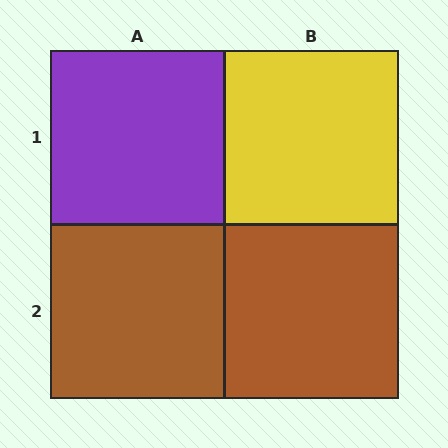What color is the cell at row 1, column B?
Yellow.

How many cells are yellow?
1 cell is yellow.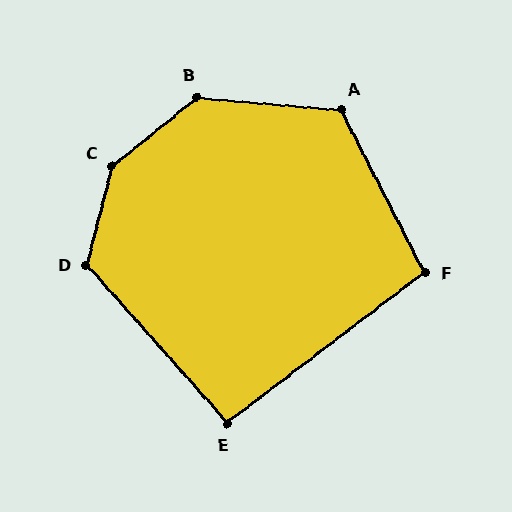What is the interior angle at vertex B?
Approximately 136 degrees (obtuse).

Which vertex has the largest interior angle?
C, at approximately 144 degrees.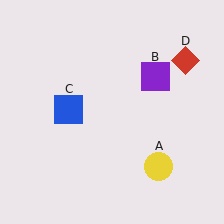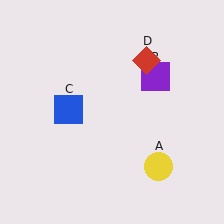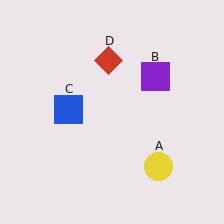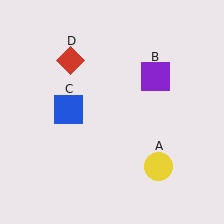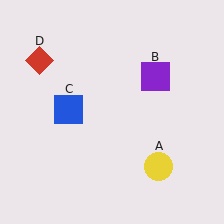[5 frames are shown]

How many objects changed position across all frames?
1 object changed position: red diamond (object D).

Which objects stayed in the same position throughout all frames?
Yellow circle (object A) and purple square (object B) and blue square (object C) remained stationary.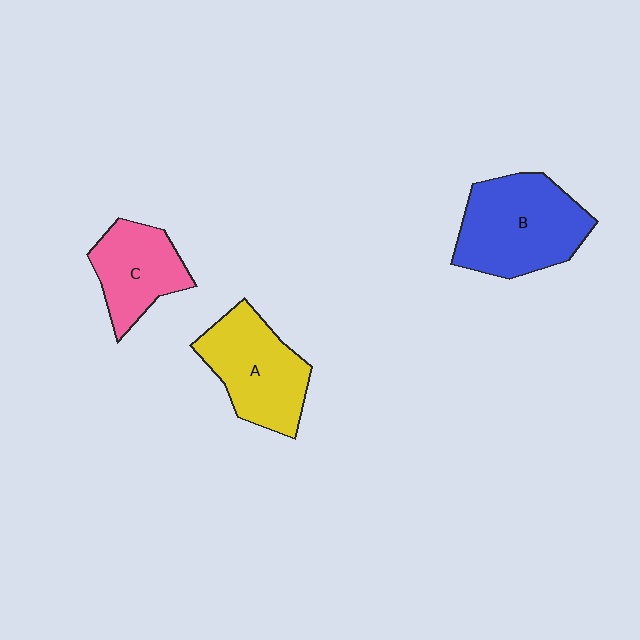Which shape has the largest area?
Shape B (blue).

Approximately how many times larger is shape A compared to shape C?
Approximately 1.3 times.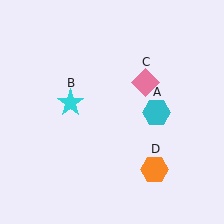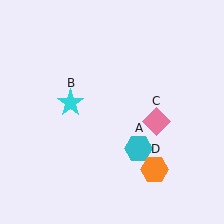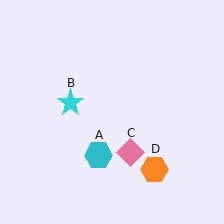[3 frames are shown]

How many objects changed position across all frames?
2 objects changed position: cyan hexagon (object A), pink diamond (object C).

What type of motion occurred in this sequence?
The cyan hexagon (object A), pink diamond (object C) rotated clockwise around the center of the scene.